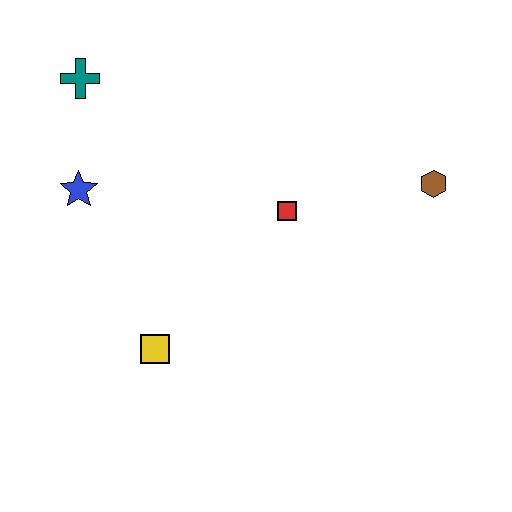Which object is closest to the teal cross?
The blue star is closest to the teal cross.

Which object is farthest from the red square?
The teal cross is farthest from the red square.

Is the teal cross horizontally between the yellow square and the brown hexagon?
No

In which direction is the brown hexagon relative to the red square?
The brown hexagon is to the right of the red square.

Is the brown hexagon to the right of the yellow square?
Yes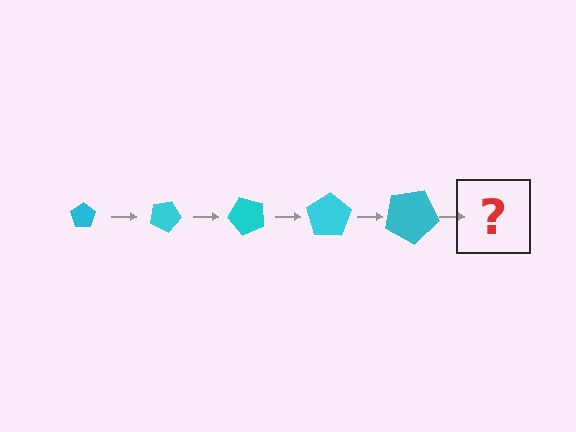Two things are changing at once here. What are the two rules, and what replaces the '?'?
The two rules are that the pentagon grows larger each step and it rotates 25 degrees each step. The '?' should be a pentagon, larger than the previous one and rotated 125 degrees from the start.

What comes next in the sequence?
The next element should be a pentagon, larger than the previous one and rotated 125 degrees from the start.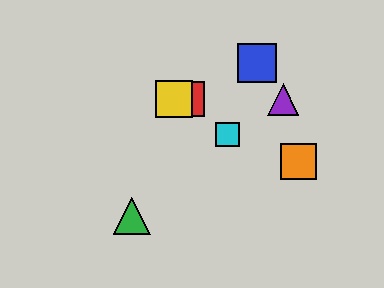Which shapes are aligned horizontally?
The red square, the yellow square, the purple triangle are aligned horizontally.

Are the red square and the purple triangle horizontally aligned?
Yes, both are at y≈99.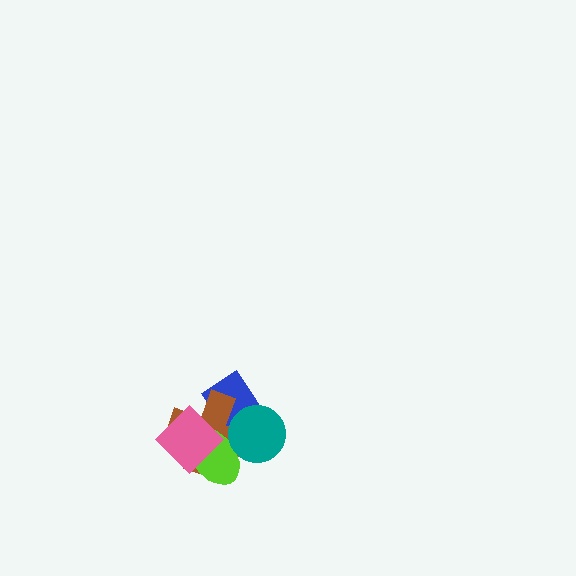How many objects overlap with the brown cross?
4 objects overlap with the brown cross.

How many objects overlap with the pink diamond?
3 objects overlap with the pink diamond.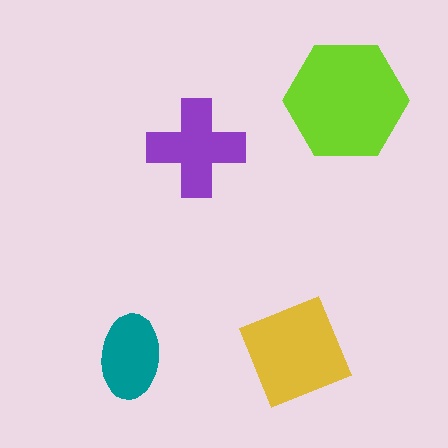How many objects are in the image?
There are 4 objects in the image.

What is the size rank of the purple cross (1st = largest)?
3rd.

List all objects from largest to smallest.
The lime hexagon, the yellow diamond, the purple cross, the teal ellipse.